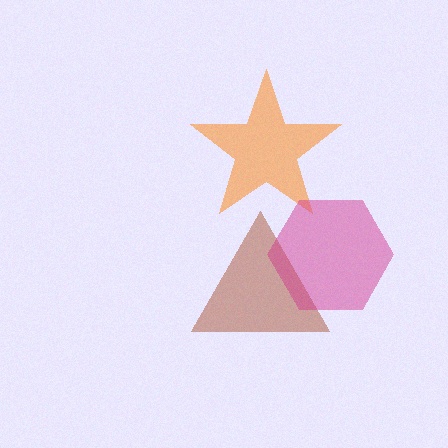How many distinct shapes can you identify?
There are 3 distinct shapes: an orange star, a brown triangle, a magenta hexagon.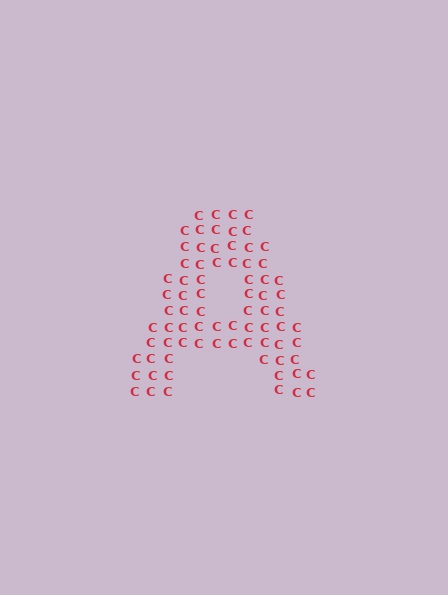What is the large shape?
The large shape is the letter A.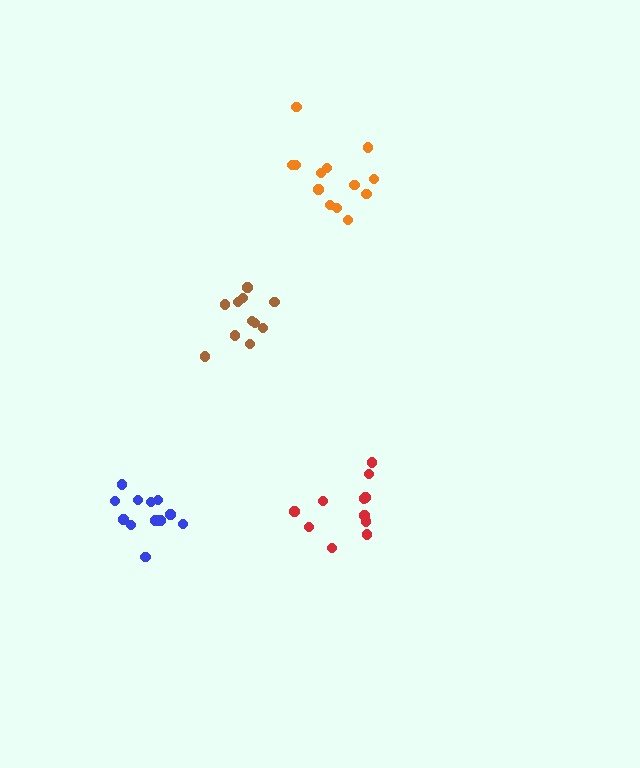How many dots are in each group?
Group 1: 11 dots, Group 2: 11 dots, Group 3: 13 dots, Group 4: 12 dots (47 total).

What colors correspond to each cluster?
The clusters are colored: red, brown, orange, blue.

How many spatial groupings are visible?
There are 4 spatial groupings.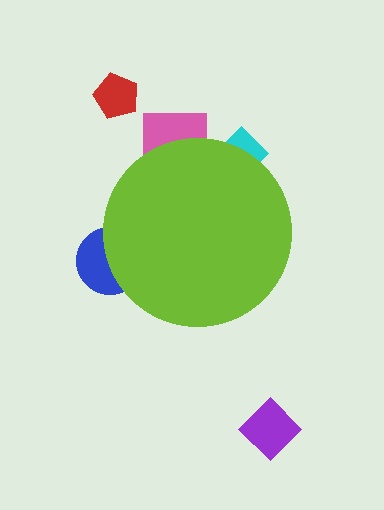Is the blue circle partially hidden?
Yes, the blue circle is partially hidden behind the lime circle.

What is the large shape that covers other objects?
A lime circle.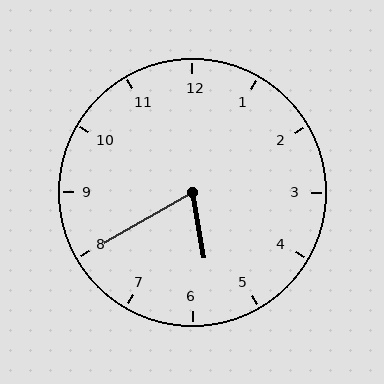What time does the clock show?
5:40.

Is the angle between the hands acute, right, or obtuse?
It is acute.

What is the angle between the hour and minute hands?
Approximately 70 degrees.